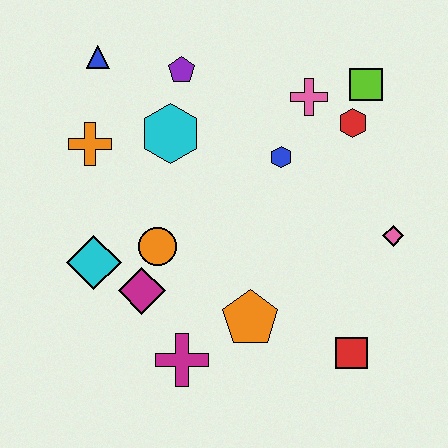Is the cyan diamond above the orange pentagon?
Yes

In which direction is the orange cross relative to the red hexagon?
The orange cross is to the left of the red hexagon.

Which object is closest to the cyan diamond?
The magenta diamond is closest to the cyan diamond.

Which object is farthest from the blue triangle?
The red square is farthest from the blue triangle.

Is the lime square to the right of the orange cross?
Yes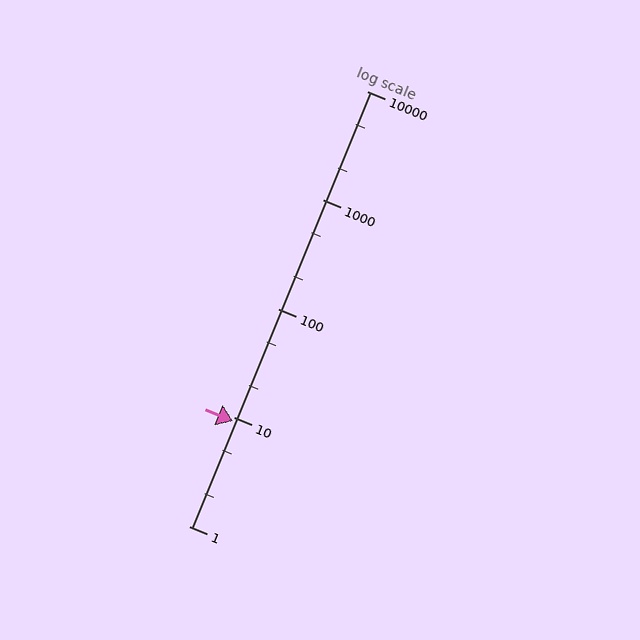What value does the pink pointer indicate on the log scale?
The pointer indicates approximately 9.3.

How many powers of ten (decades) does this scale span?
The scale spans 4 decades, from 1 to 10000.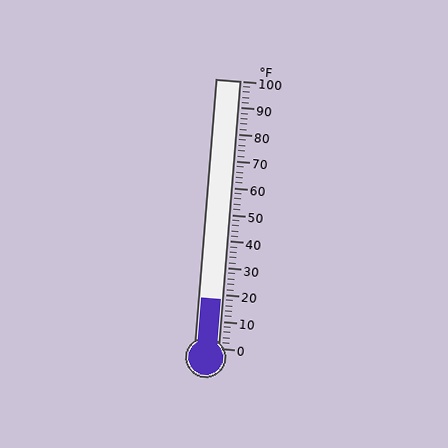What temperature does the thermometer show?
The thermometer shows approximately 18°F.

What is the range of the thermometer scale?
The thermometer scale ranges from 0°F to 100°F.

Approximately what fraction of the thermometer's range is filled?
The thermometer is filled to approximately 20% of its range.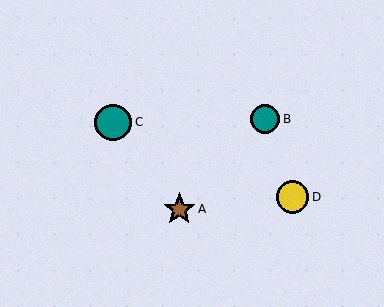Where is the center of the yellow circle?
The center of the yellow circle is at (293, 197).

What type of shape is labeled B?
Shape B is a teal circle.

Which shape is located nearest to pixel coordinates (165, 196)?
The brown star (labeled A) at (179, 209) is nearest to that location.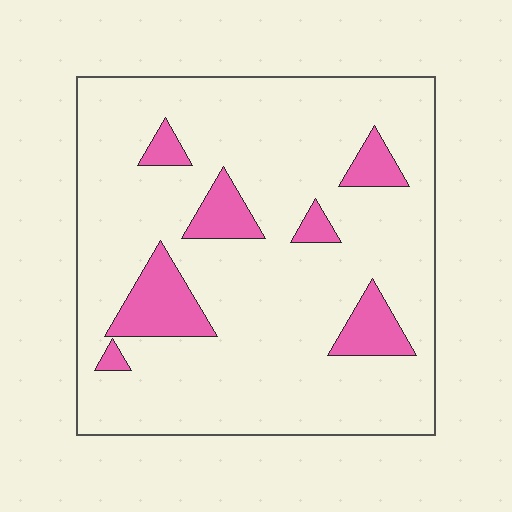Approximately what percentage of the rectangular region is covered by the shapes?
Approximately 15%.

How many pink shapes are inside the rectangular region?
7.